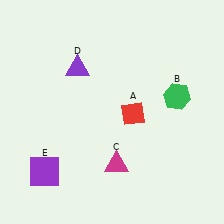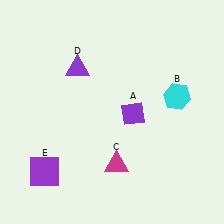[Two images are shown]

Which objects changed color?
A changed from red to purple. B changed from green to cyan.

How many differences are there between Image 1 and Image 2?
There are 2 differences between the two images.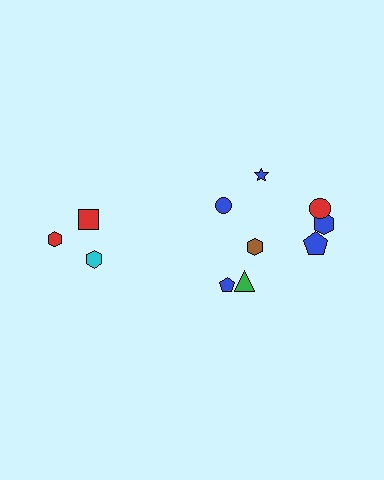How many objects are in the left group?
There are 3 objects.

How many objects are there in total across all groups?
There are 11 objects.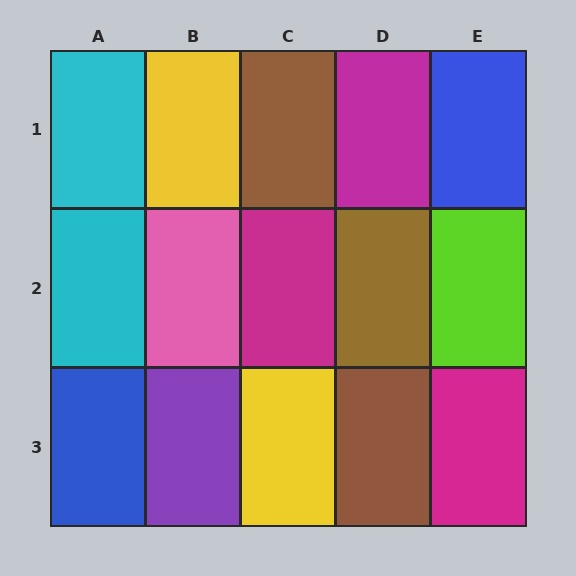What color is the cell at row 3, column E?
Magenta.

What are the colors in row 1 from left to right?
Cyan, yellow, brown, magenta, blue.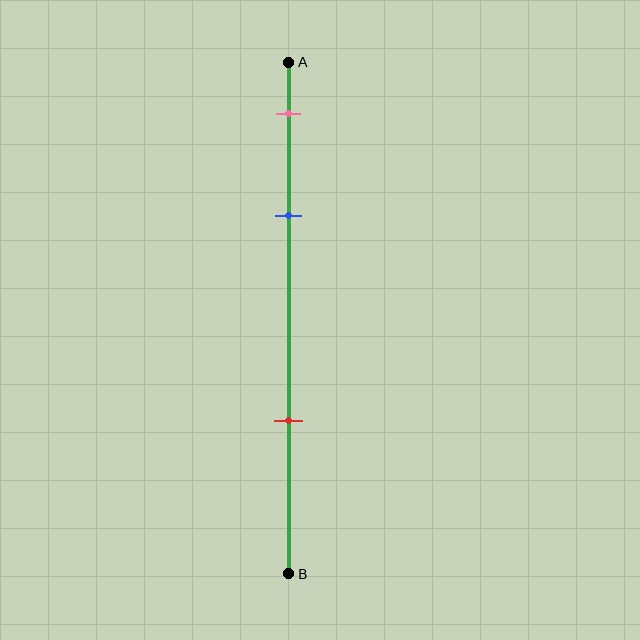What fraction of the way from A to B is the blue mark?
The blue mark is approximately 30% (0.3) of the way from A to B.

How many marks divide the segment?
There are 3 marks dividing the segment.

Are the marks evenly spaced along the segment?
No, the marks are not evenly spaced.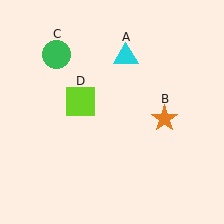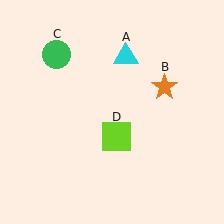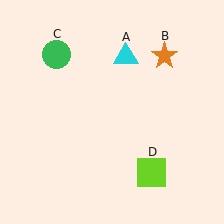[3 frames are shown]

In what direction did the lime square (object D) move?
The lime square (object D) moved down and to the right.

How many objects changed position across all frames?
2 objects changed position: orange star (object B), lime square (object D).